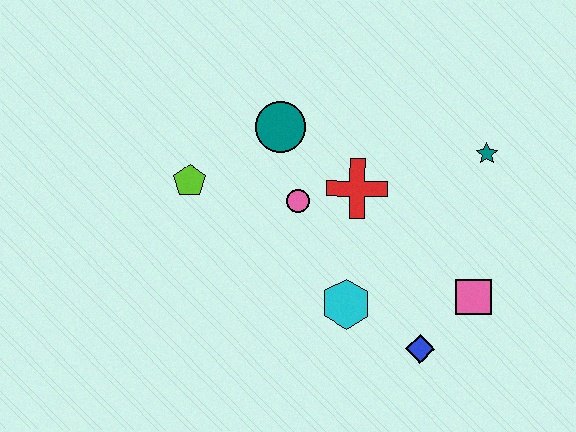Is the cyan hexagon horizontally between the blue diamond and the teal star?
No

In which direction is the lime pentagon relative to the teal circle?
The lime pentagon is to the left of the teal circle.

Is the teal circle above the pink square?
Yes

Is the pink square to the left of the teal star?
Yes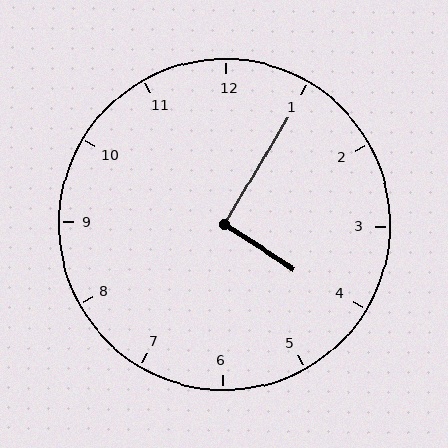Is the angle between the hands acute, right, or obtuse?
It is right.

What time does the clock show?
4:05.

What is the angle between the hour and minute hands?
Approximately 92 degrees.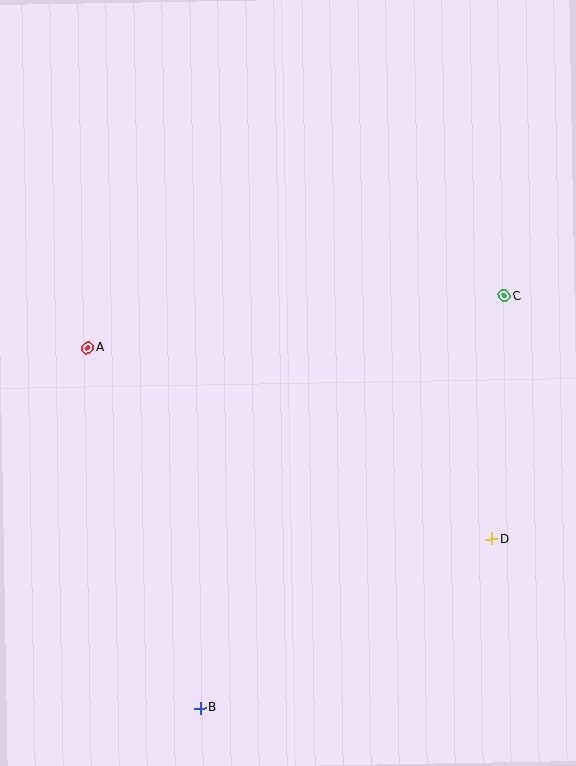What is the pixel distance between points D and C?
The distance between D and C is 244 pixels.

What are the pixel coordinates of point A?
Point A is at (88, 348).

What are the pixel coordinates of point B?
Point B is at (200, 708).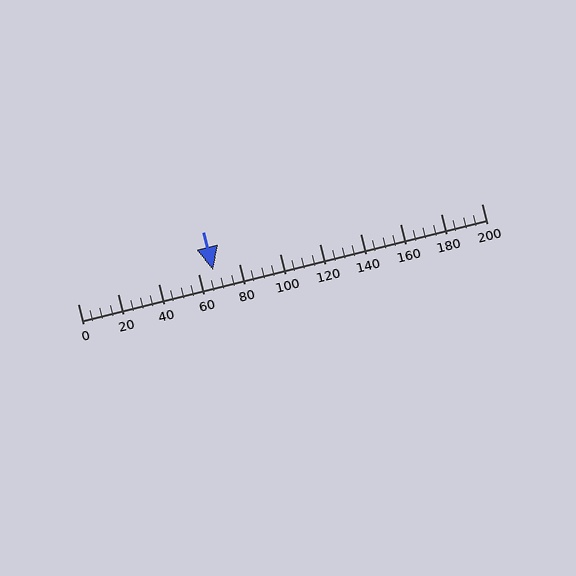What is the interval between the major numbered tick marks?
The major tick marks are spaced 20 units apart.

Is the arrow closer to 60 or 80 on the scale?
The arrow is closer to 60.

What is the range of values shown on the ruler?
The ruler shows values from 0 to 200.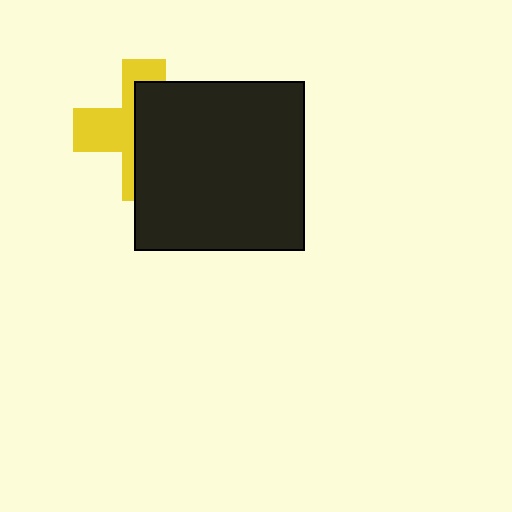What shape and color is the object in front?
The object in front is a black square.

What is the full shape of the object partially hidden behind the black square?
The partially hidden object is a yellow cross.